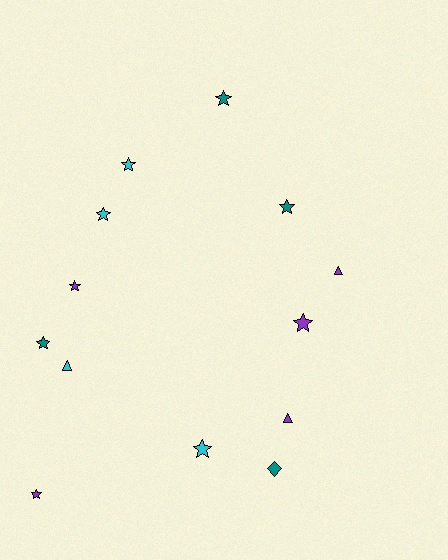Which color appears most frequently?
Purple, with 5 objects.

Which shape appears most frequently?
Star, with 9 objects.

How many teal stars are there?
There are 3 teal stars.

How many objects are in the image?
There are 13 objects.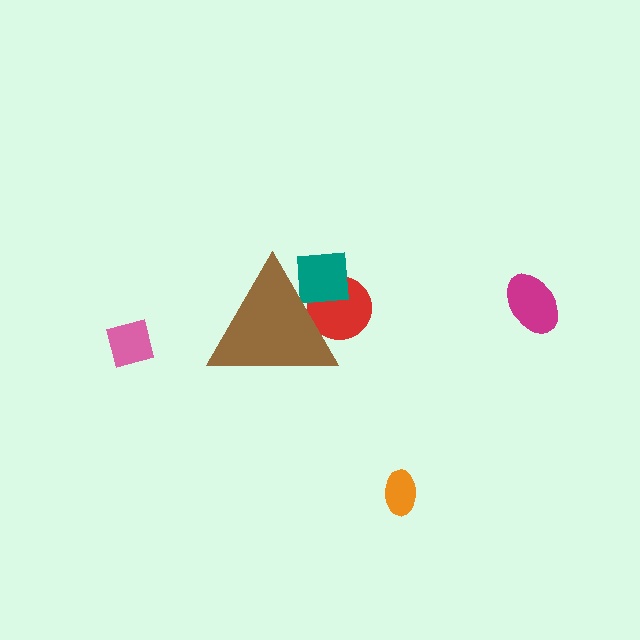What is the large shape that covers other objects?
A brown triangle.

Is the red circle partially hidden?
Yes, the red circle is partially hidden behind the brown triangle.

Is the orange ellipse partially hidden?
No, the orange ellipse is fully visible.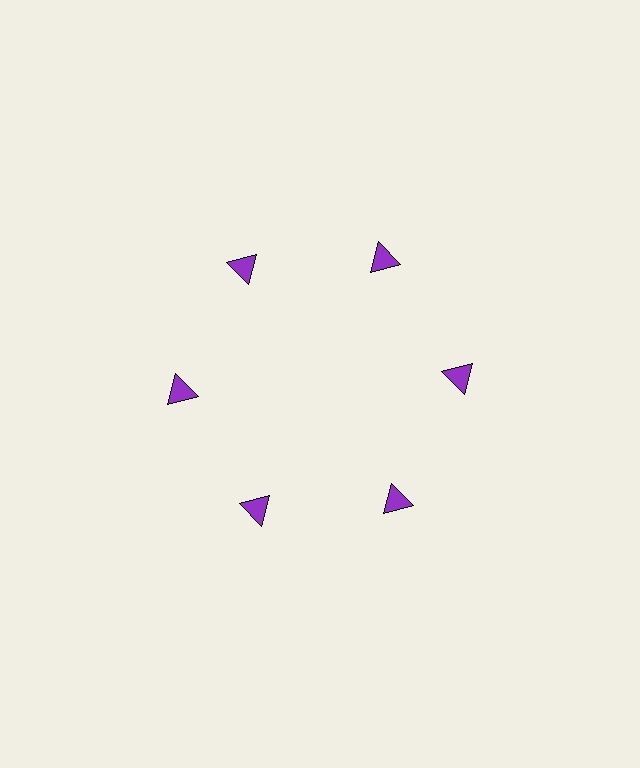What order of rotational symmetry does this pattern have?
This pattern has 6-fold rotational symmetry.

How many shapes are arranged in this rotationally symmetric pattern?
There are 6 shapes, arranged in 6 groups of 1.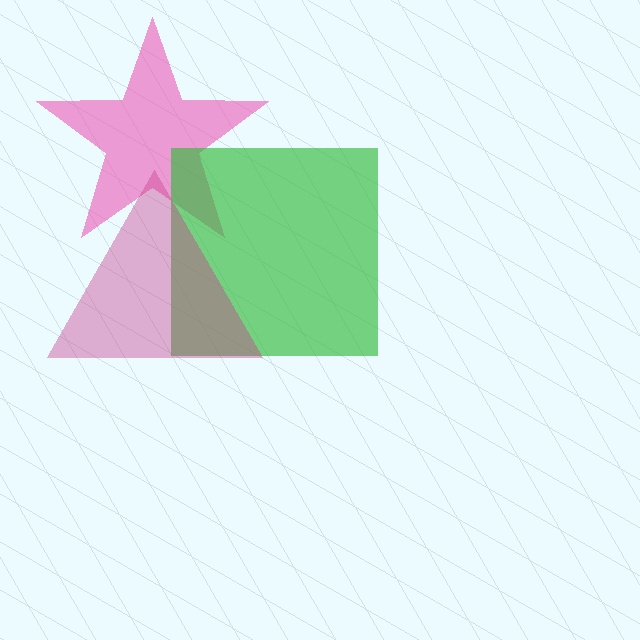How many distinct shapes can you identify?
There are 3 distinct shapes: a pink star, a green square, a magenta triangle.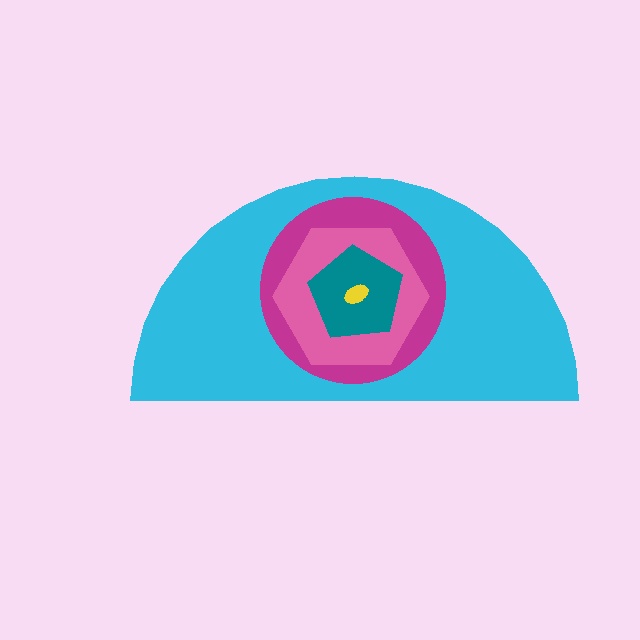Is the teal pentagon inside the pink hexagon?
Yes.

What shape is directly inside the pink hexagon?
The teal pentagon.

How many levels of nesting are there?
5.